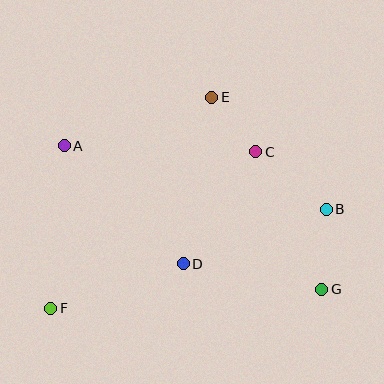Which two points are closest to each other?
Points C and E are closest to each other.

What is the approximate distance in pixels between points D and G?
The distance between D and G is approximately 141 pixels.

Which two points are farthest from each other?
Points A and G are farthest from each other.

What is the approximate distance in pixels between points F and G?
The distance between F and G is approximately 272 pixels.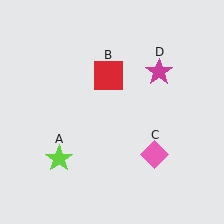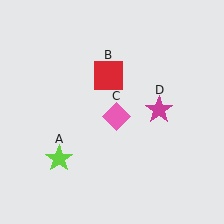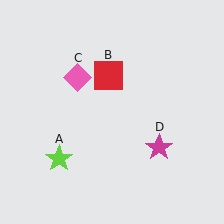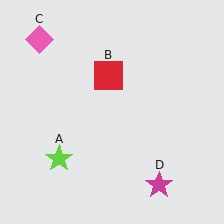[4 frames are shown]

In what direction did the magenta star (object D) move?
The magenta star (object D) moved down.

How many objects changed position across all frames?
2 objects changed position: pink diamond (object C), magenta star (object D).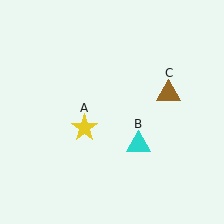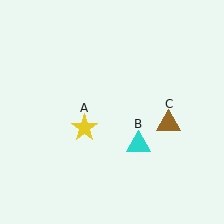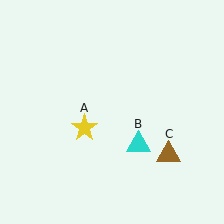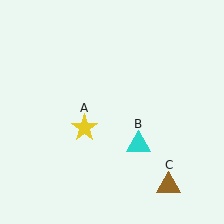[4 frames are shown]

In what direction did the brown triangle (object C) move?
The brown triangle (object C) moved down.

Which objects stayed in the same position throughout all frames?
Yellow star (object A) and cyan triangle (object B) remained stationary.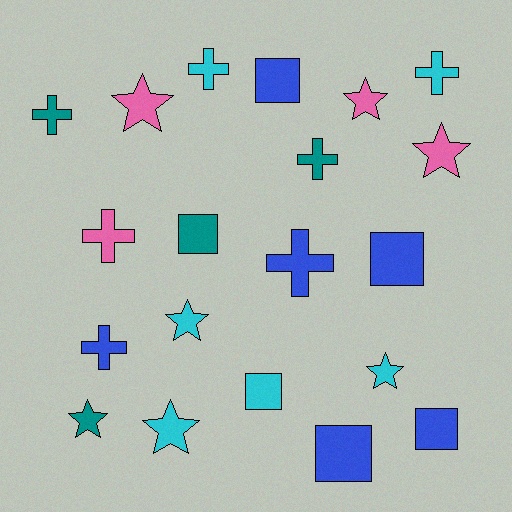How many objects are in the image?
There are 20 objects.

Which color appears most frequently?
Cyan, with 6 objects.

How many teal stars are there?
There is 1 teal star.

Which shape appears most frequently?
Star, with 7 objects.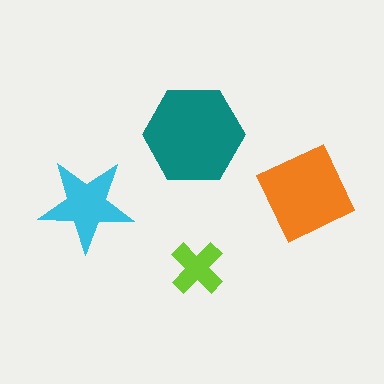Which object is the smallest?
The lime cross.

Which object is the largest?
The teal hexagon.